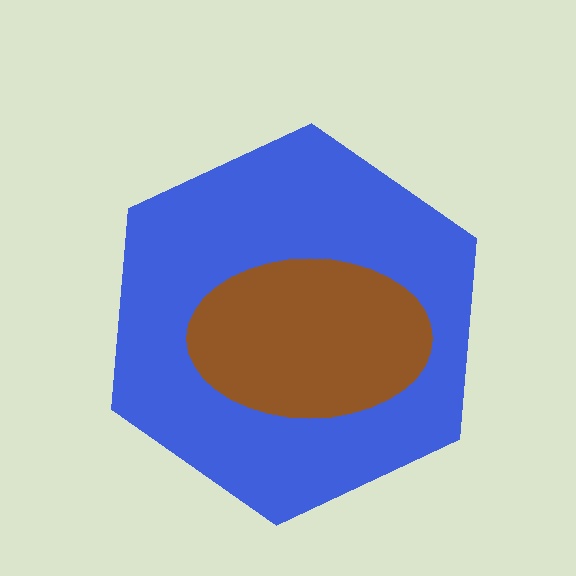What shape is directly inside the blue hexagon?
The brown ellipse.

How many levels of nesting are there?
2.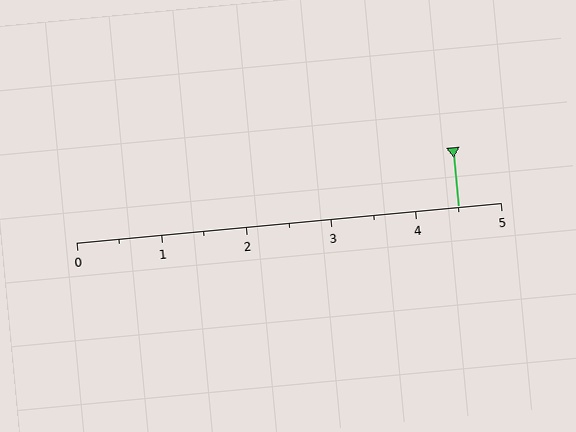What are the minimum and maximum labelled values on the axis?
The axis runs from 0 to 5.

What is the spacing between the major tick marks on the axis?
The major ticks are spaced 1 apart.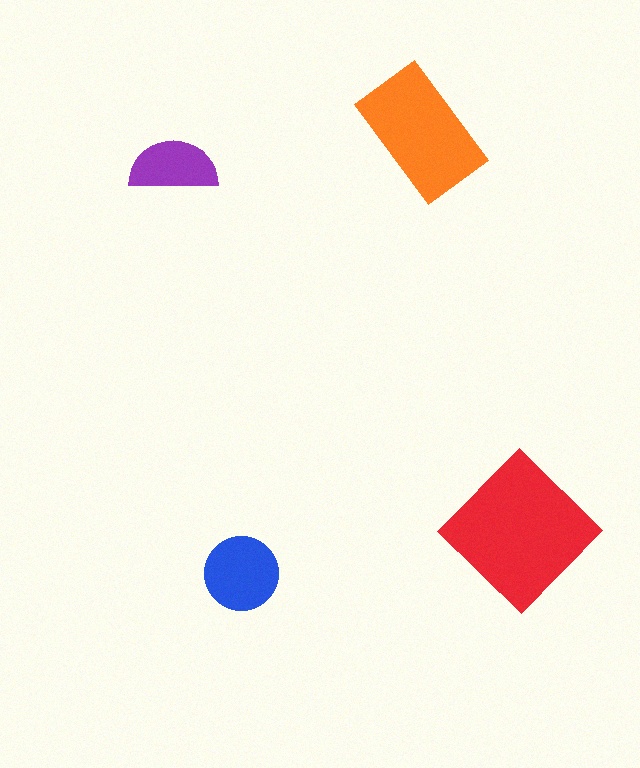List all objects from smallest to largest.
The purple semicircle, the blue circle, the orange rectangle, the red diamond.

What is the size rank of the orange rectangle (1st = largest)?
2nd.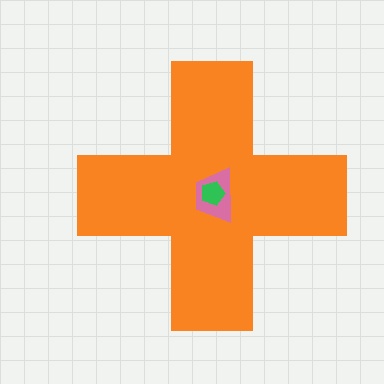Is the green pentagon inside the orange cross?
Yes.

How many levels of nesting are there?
3.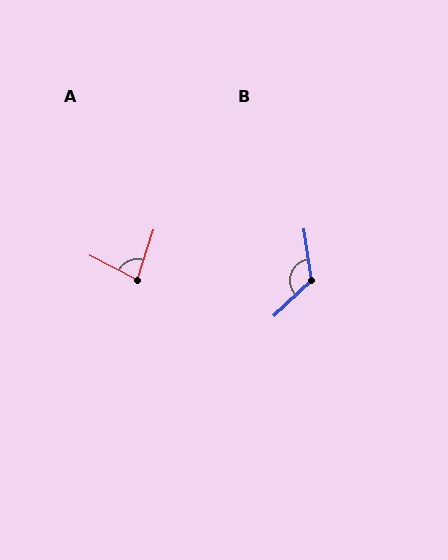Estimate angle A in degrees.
Approximately 80 degrees.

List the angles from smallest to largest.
A (80°), B (126°).